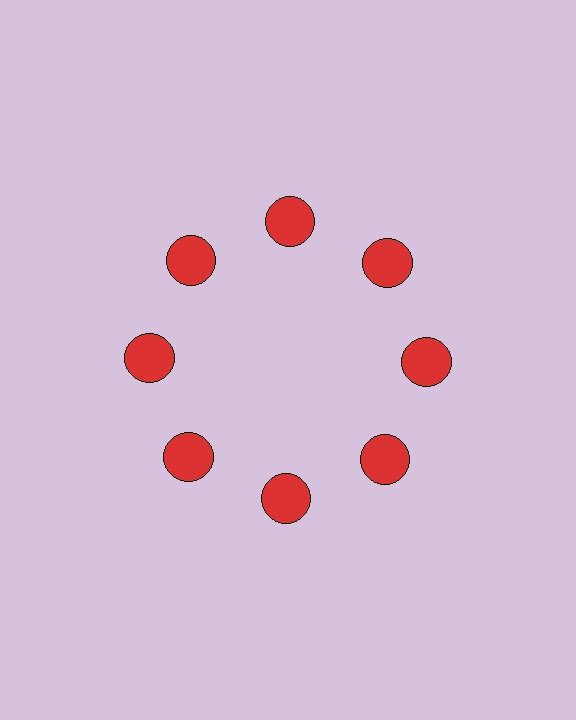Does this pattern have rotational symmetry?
Yes, this pattern has 8-fold rotational symmetry. It looks the same after rotating 45 degrees around the center.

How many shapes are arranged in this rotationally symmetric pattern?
There are 8 shapes, arranged in 8 groups of 1.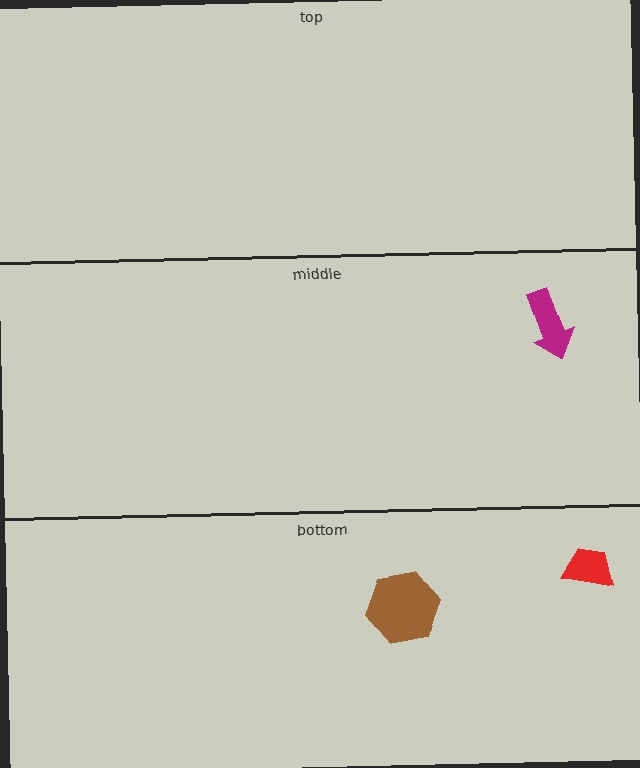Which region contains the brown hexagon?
The bottom region.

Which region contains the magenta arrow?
The middle region.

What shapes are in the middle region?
The magenta arrow.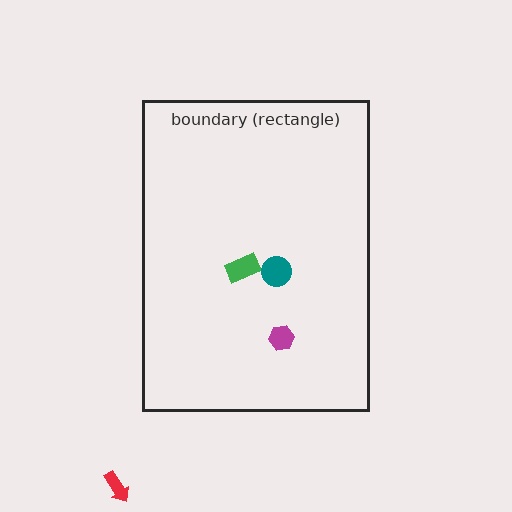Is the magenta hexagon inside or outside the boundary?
Inside.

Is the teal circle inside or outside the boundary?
Inside.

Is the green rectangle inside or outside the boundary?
Inside.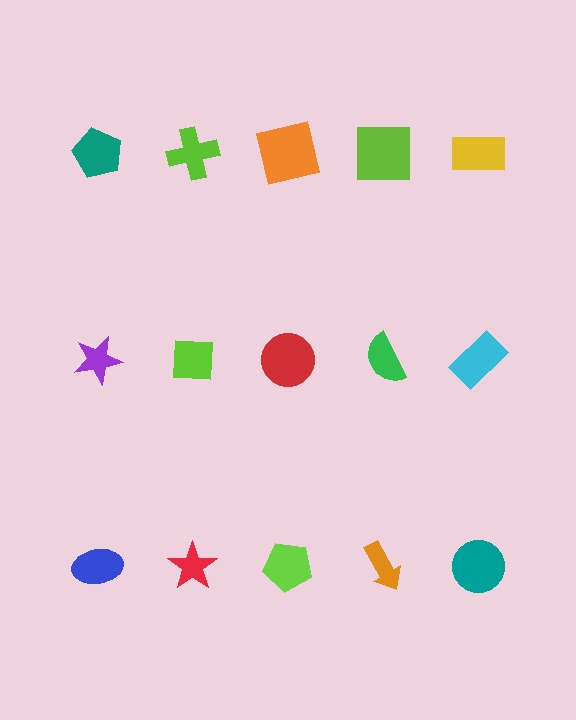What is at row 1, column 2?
A lime cross.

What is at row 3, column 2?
A red star.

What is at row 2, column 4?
A green semicircle.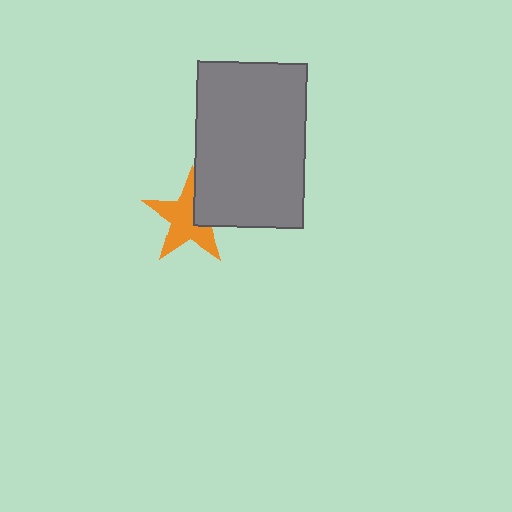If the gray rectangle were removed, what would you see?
You would see the complete orange star.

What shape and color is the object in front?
The object in front is a gray rectangle.